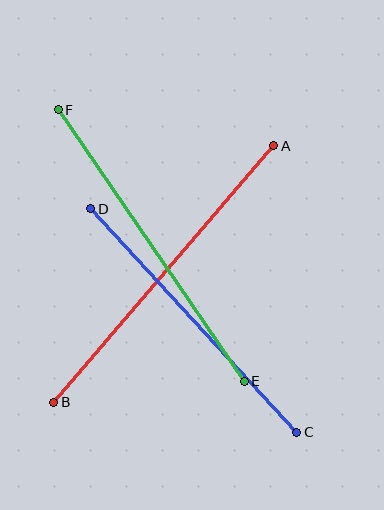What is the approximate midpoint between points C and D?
The midpoint is at approximately (194, 321) pixels.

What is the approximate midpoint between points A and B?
The midpoint is at approximately (164, 274) pixels.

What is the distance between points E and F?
The distance is approximately 329 pixels.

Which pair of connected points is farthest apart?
Points A and B are farthest apart.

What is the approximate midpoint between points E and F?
The midpoint is at approximately (151, 246) pixels.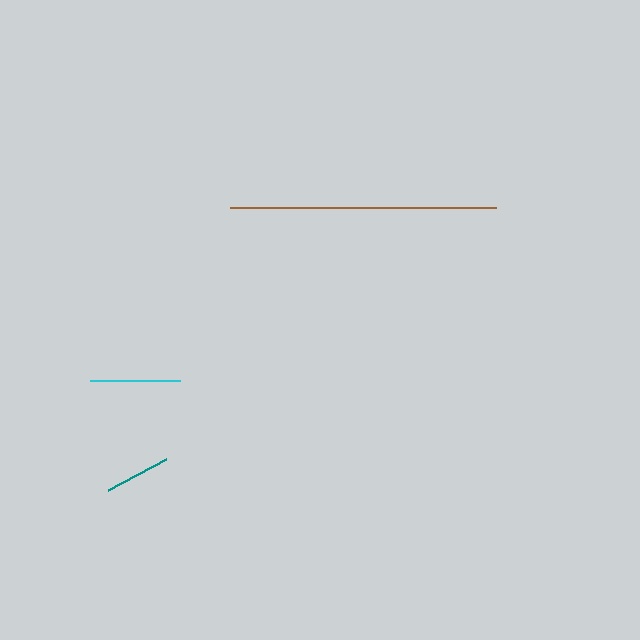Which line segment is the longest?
The brown line is the longest at approximately 266 pixels.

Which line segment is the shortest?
The teal line is the shortest at approximately 66 pixels.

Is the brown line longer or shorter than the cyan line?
The brown line is longer than the cyan line.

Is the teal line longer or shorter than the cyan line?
The cyan line is longer than the teal line.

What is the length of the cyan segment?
The cyan segment is approximately 91 pixels long.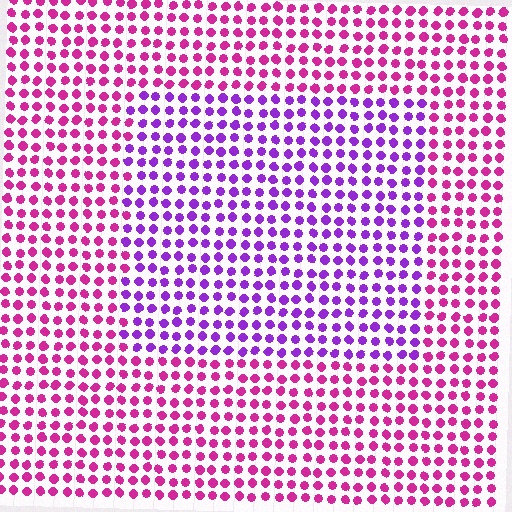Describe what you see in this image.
The image is filled with small magenta elements in a uniform arrangement. A rectangle-shaped region is visible where the elements are tinted to a slightly different hue, forming a subtle color boundary.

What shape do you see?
I see a rectangle.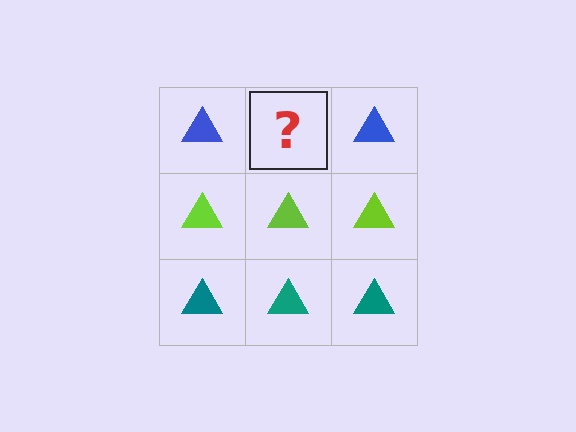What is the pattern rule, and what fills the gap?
The rule is that each row has a consistent color. The gap should be filled with a blue triangle.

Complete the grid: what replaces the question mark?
The question mark should be replaced with a blue triangle.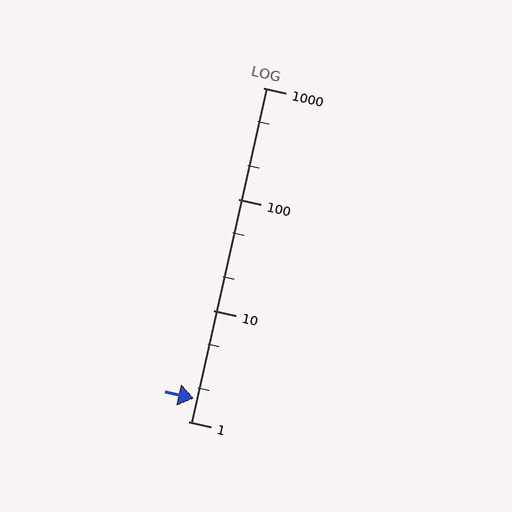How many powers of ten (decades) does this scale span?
The scale spans 3 decades, from 1 to 1000.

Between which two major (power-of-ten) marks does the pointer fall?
The pointer is between 1 and 10.